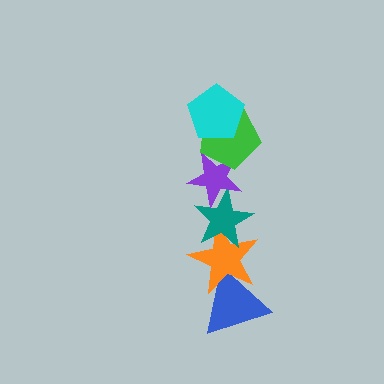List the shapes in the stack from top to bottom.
From top to bottom: the cyan pentagon, the green pentagon, the purple star, the teal star, the orange star, the blue triangle.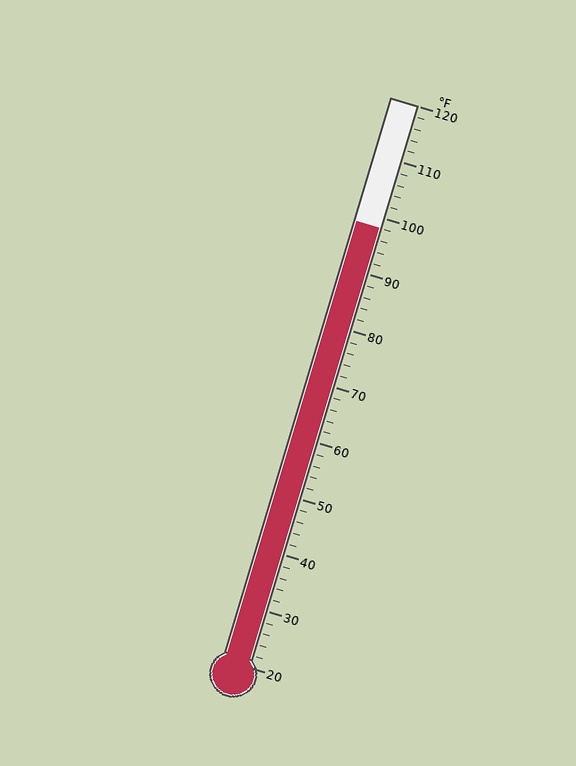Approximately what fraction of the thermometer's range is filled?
The thermometer is filled to approximately 80% of its range.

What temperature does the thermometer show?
The thermometer shows approximately 98°F.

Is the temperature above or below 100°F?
The temperature is below 100°F.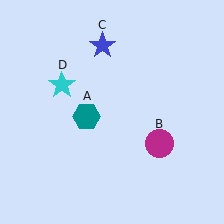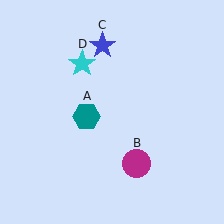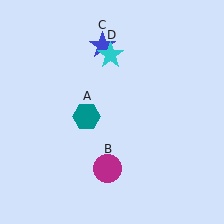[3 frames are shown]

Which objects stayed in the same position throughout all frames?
Teal hexagon (object A) and blue star (object C) remained stationary.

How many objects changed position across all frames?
2 objects changed position: magenta circle (object B), cyan star (object D).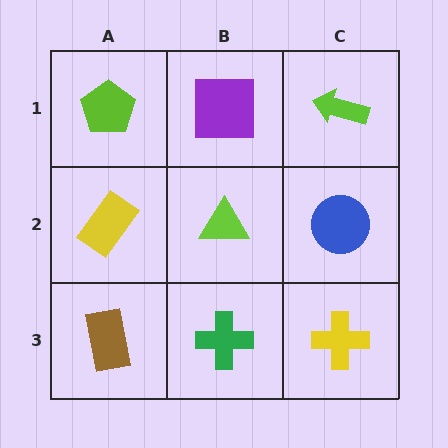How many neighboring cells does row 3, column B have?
3.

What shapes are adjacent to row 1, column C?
A blue circle (row 2, column C), a purple square (row 1, column B).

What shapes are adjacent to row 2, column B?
A purple square (row 1, column B), a green cross (row 3, column B), a yellow rectangle (row 2, column A), a blue circle (row 2, column C).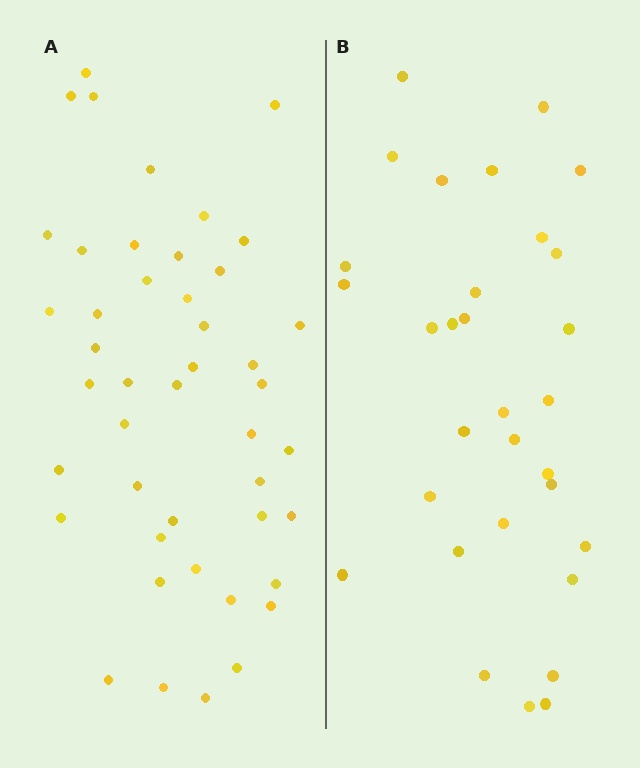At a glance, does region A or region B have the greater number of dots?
Region A (the left region) has more dots.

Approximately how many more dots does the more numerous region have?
Region A has approximately 15 more dots than region B.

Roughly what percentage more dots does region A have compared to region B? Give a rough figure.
About 45% more.